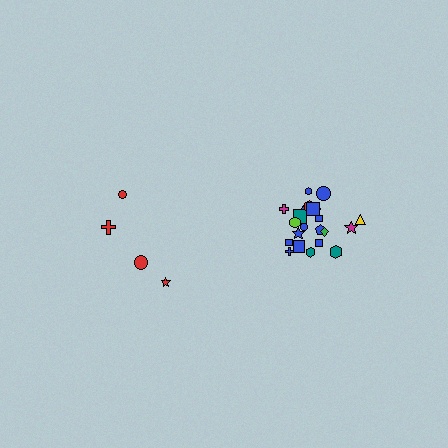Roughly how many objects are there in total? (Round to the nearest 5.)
Roughly 25 objects in total.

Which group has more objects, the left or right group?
The right group.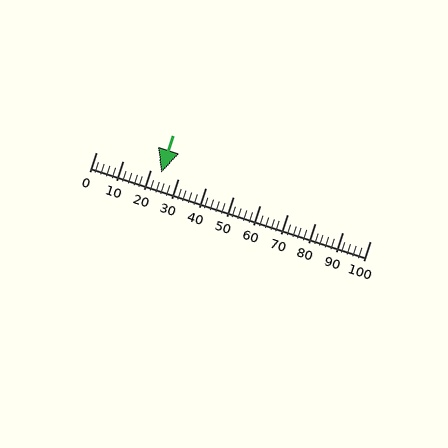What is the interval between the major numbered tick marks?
The major tick marks are spaced 10 units apart.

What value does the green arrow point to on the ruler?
The green arrow points to approximately 24.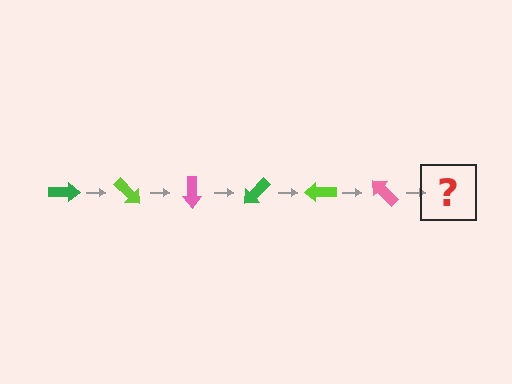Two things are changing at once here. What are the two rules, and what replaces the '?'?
The two rules are that it rotates 45 degrees each step and the color cycles through green, lime, and pink. The '?' should be a green arrow, rotated 270 degrees from the start.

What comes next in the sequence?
The next element should be a green arrow, rotated 270 degrees from the start.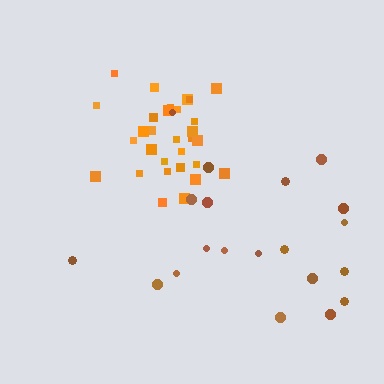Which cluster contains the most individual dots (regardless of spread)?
Orange (30).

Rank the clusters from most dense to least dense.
orange, brown.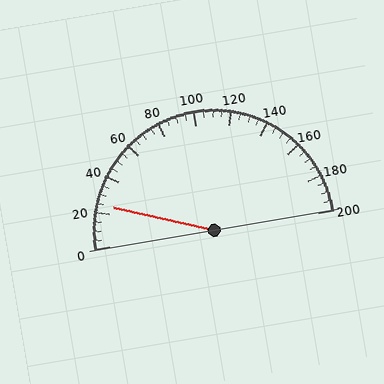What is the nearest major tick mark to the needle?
The nearest major tick mark is 20.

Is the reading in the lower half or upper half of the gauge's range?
The reading is in the lower half of the range (0 to 200).